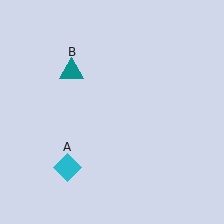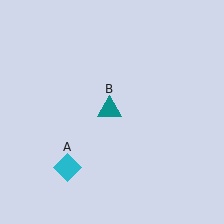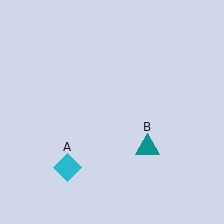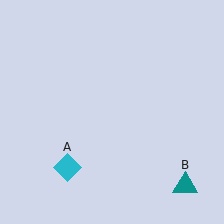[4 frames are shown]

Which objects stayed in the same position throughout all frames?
Cyan diamond (object A) remained stationary.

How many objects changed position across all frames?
1 object changed position: teal triangle (object B).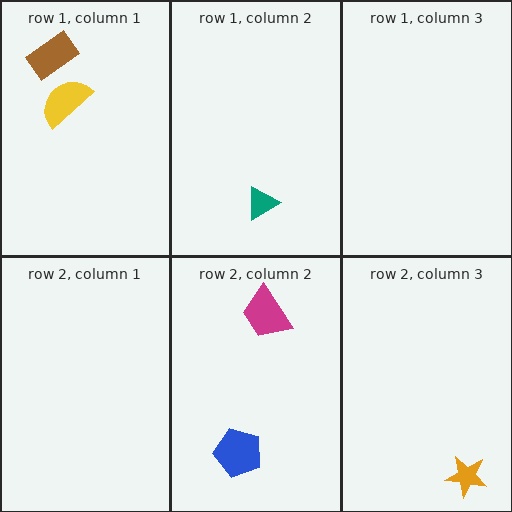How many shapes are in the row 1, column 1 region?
2.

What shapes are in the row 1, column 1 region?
The brown rectangle, the yellow semicircle.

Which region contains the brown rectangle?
The row 1, column 1 region.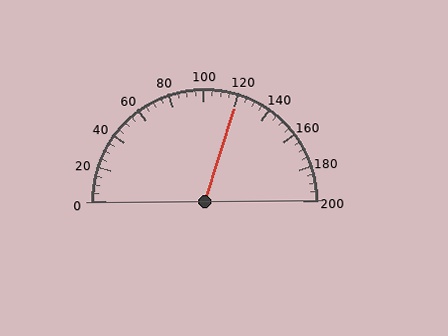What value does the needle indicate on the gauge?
The needle indicates approximately 120.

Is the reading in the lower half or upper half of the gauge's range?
The reading is in the upper half of the range (0 to 200).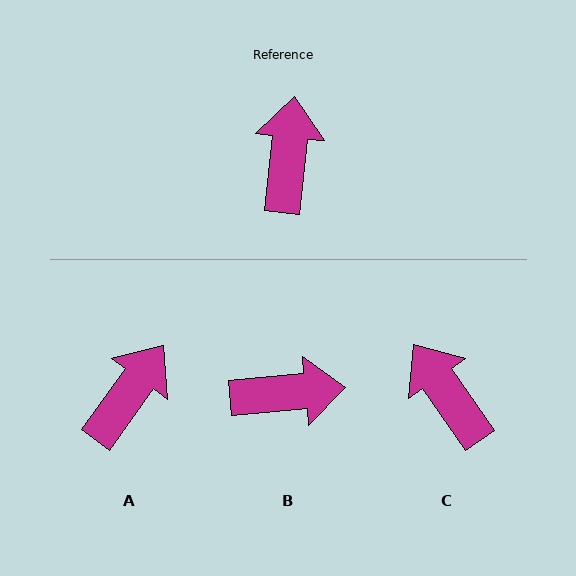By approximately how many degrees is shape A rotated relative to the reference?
Approximately 30 degrees clockwise.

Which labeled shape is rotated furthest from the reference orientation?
B, about 79 degrees away.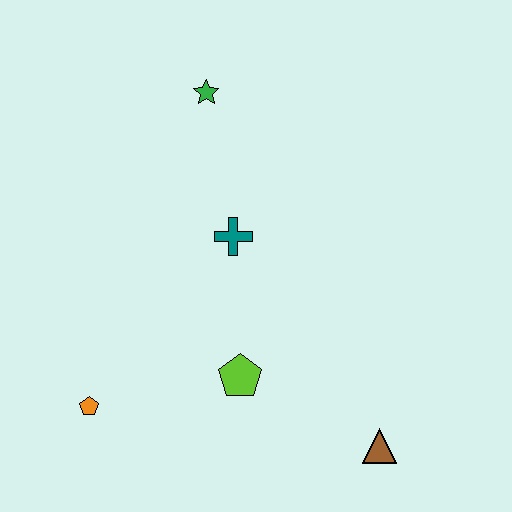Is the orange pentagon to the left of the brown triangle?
Yes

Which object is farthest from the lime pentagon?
The green star is farthest from the lime pentagon.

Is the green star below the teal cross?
No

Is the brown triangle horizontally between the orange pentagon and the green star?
No